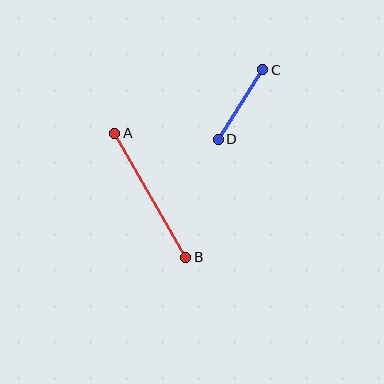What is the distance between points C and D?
The distance is approximately 82 pixels.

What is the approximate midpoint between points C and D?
The midpoint is at approximately (241, 104) pixels.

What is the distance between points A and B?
The distance is approximately 143 pixels.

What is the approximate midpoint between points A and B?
The midpoint is at approximately (150, 195) pixels.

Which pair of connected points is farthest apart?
Points A and B are farthest apart.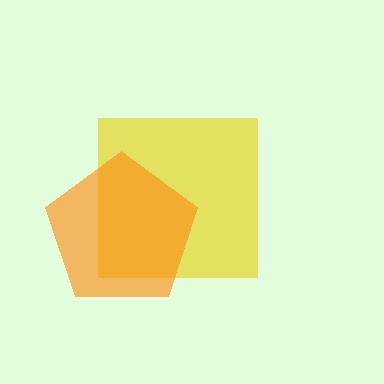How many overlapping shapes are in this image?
There are 2 overlapping shapes in the image.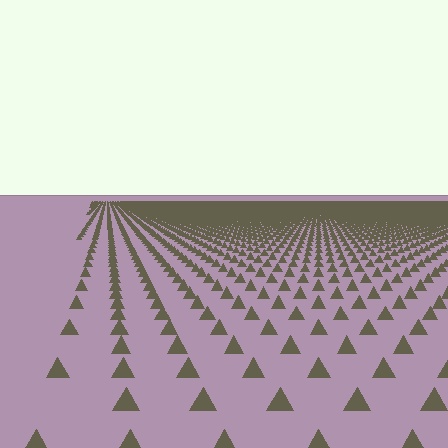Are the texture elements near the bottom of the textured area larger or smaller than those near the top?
Larger. Near the bottom, elements are closer to the viewer and appear at a bigger on-screen size.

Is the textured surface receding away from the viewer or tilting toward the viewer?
The surface is receding away from the viewer. Texture elements get smaller and denser toward the top.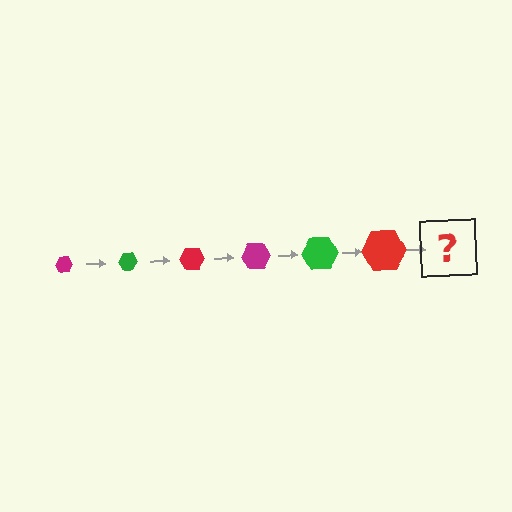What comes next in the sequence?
The next element should be a magenta hexagon, larger than the previous one.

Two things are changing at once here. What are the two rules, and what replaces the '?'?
The two rules are that the hexagon grows larger each step and the color cycles through magenta, green, and red. The '?' should be a magenta hexagon, larger than the previous one.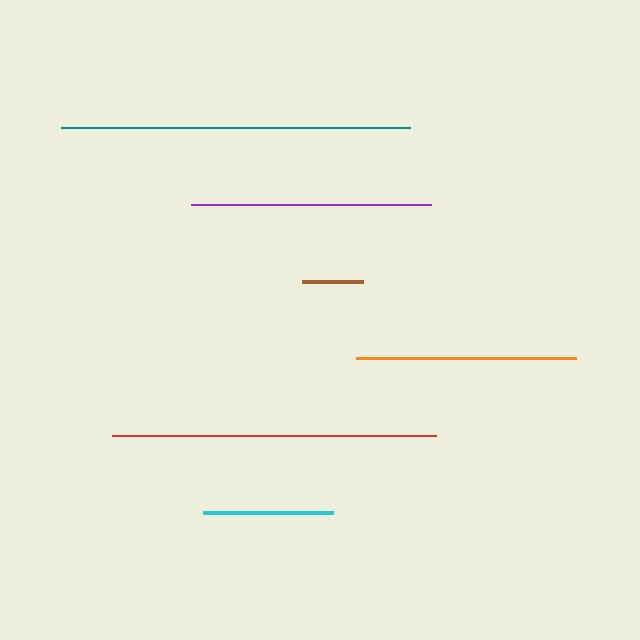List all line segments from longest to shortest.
From longest to shortest: teal, red, purple, orange, cyan, brown.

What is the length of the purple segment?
The purple segment is approximately 240 pixels long.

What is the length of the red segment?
The red segment is approximately 324 pixels long.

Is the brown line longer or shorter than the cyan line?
The cyan line is longer than the brown line.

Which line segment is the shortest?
The brown line is the shortest at approximately 61 pixels.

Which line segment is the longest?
The teal line is the longest at approximately 350 pixels.